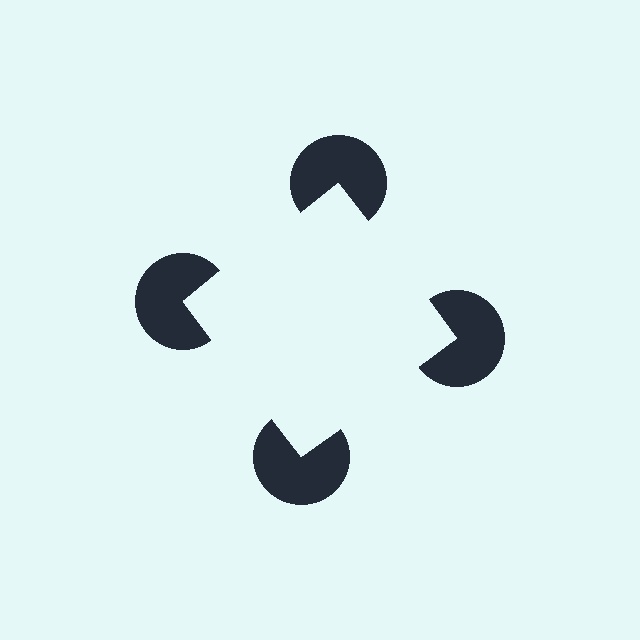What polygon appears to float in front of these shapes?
An illusory square — its edges are inferred from the aligned wedge cuts in the pac-man discs, not physically drawn.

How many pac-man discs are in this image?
There are 4 — one at each vertex of the illusory square.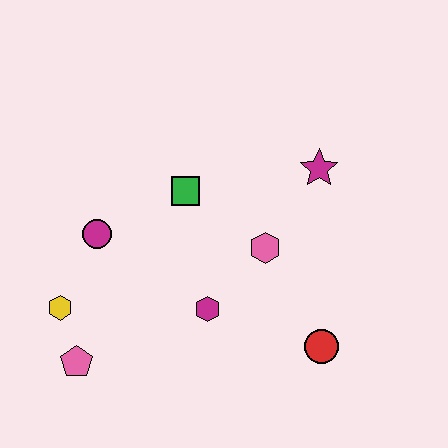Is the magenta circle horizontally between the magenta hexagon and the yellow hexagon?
Yes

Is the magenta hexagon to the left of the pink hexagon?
Yes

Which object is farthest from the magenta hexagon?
The magenta star is farthest from the magenta hexagon.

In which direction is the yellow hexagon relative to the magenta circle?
The yellow hexagon is below the magenta circle.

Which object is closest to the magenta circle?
The yellow hexagon is closest to the magenta circle.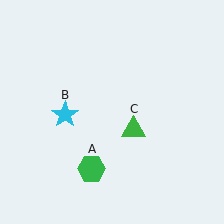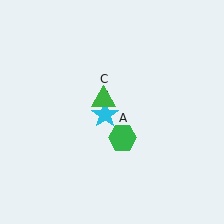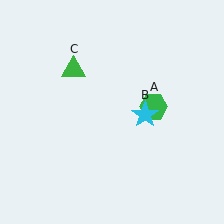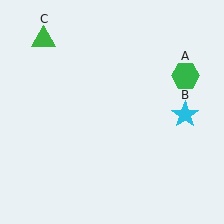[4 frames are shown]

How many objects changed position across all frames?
3 objects changed position: green hexagon (object A), cyan star (object B), green triangle (object C).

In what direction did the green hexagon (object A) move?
The green hexagon (object A) moved up and to the right.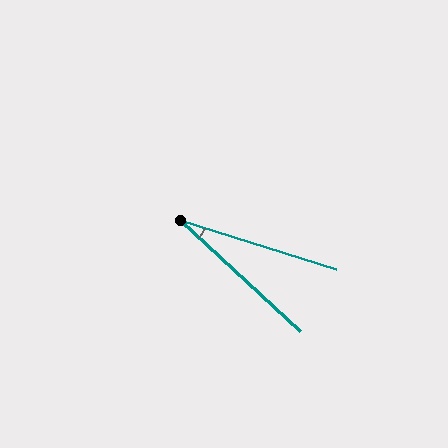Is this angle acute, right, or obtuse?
It is acute.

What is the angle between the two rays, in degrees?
Approximately 26 degrees.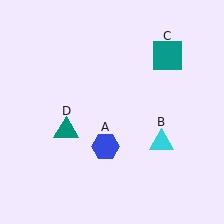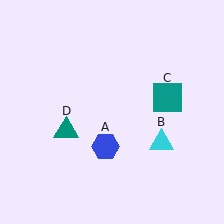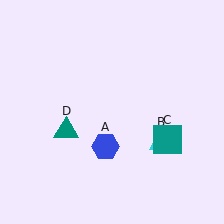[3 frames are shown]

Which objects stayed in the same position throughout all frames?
Blue hexagon (object A) and cyan triangle (object B) and teal triangle (object D) remained stationary.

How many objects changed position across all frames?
1 object changed position: teal square (object C).